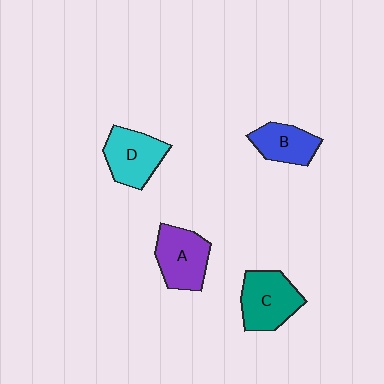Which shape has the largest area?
Shape C (teal).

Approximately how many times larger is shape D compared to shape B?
Approximately 1.3 times.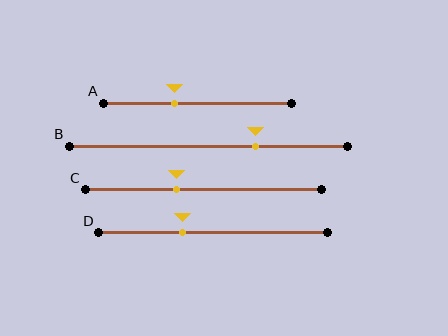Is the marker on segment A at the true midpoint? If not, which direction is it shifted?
No, the marker on segment A is shifted to the left by about 12% of the segment length.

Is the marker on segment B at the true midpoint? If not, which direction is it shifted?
No, the marker on segment B is shifted to the right by about 17% of the segment length.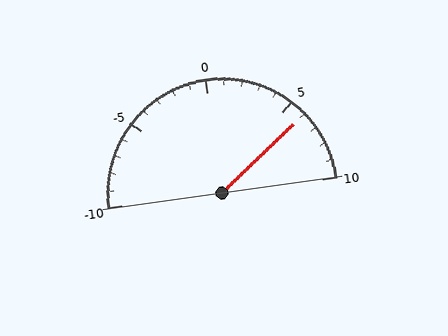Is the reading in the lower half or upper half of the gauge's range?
The reading is in the upper half of the range (-10 to 10).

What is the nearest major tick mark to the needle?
The nearest major tick mark is 5.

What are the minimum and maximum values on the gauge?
The gauge ranges from -10 to 10.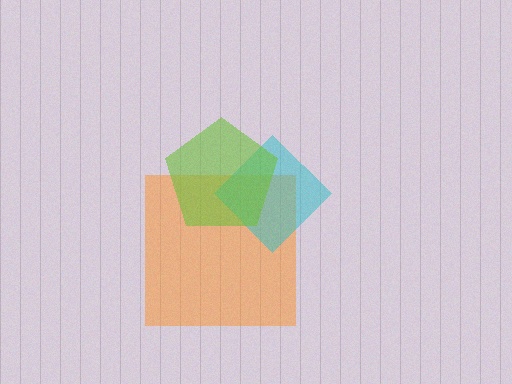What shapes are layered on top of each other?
The layered shapes are: an orange square, a cyan diamond, a lime pentagon.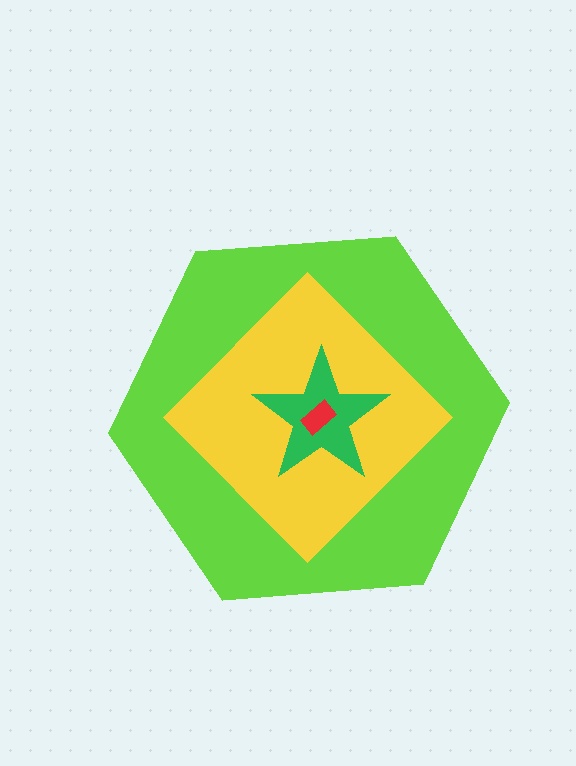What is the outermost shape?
The lime hexagon.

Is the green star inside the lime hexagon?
Yes.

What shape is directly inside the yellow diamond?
The green star.